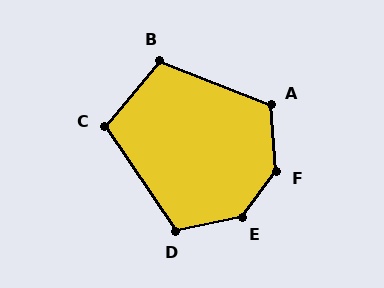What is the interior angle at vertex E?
Approximately 139 degrees (obtuse).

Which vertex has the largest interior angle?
F, at approximately 139 degrees.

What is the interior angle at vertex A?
Approximately 115 degrees (obtuse).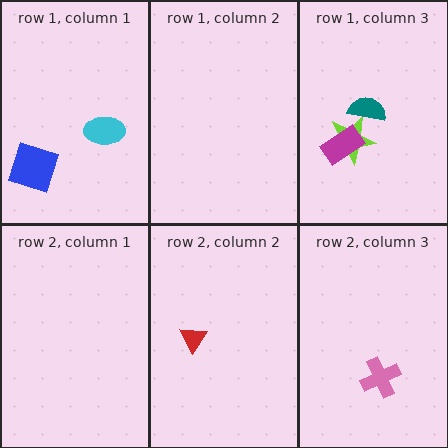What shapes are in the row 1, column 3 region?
The lime star, the teal semicircle, the magenta rectangle.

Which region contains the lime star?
The row 1, column 3 region.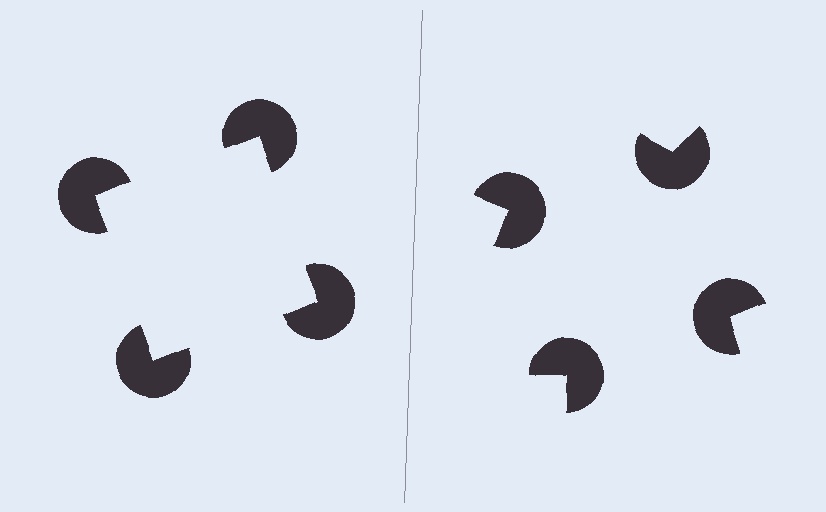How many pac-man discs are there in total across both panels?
8 — 4 on each side.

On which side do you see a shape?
An illusory square appears on the left side. On the right side the wedge cuts are rotated, so no coherent shape forms.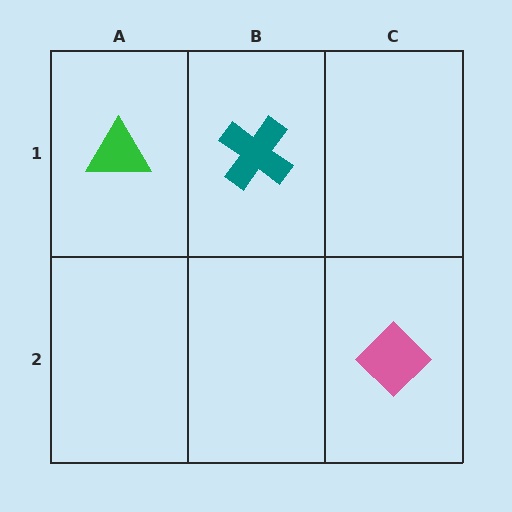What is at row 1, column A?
A green triangle.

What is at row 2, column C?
A pink diamond.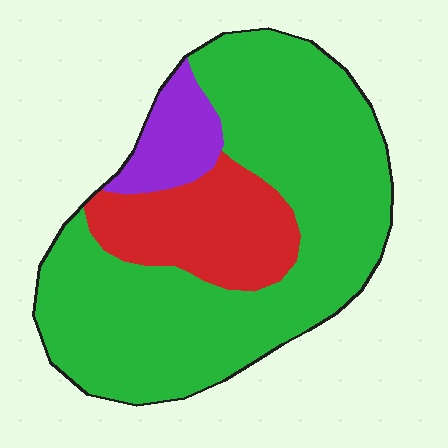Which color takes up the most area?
Green, at roughly 70%.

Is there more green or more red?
Green.